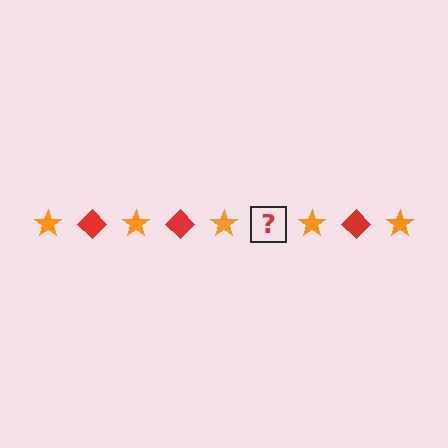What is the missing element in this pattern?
The missing element is a red diamond.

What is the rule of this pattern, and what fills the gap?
The rule is that the pattern alternates between orange star and red diamond. The gap should be filled with a red diamond.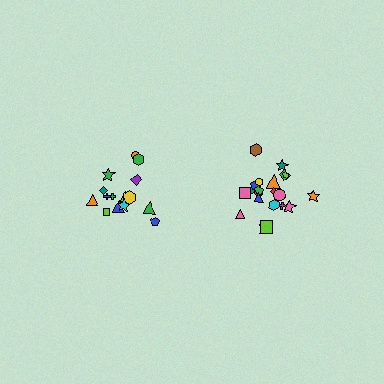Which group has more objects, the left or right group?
The right group.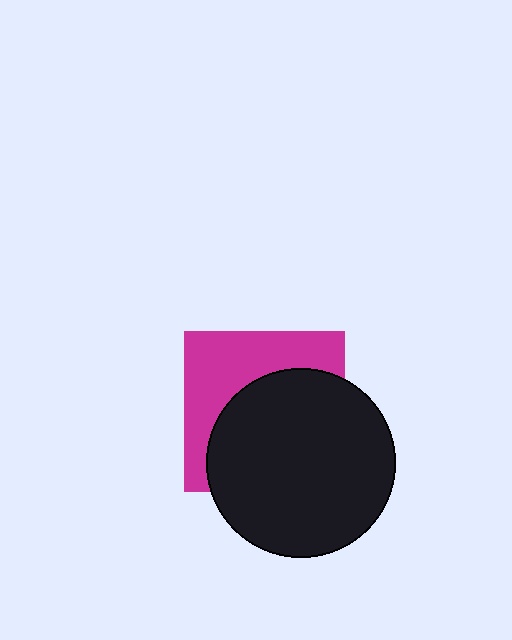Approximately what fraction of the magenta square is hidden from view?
Roughly 58% of the magenta square is hidden behind the black circle.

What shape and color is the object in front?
The object in front is a black circle.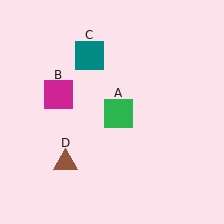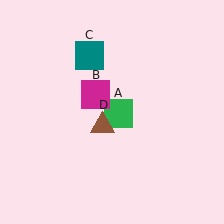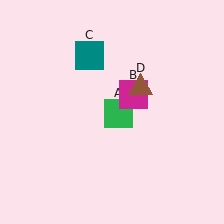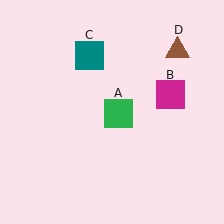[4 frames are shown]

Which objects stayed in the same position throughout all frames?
Green square (object A) and teal square (object C) remained stationary.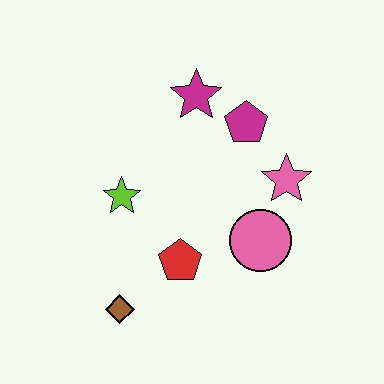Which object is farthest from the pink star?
The brown diamond is farthest from the pink star.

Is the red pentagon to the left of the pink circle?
Yes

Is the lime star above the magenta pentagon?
No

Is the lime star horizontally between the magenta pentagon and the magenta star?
No